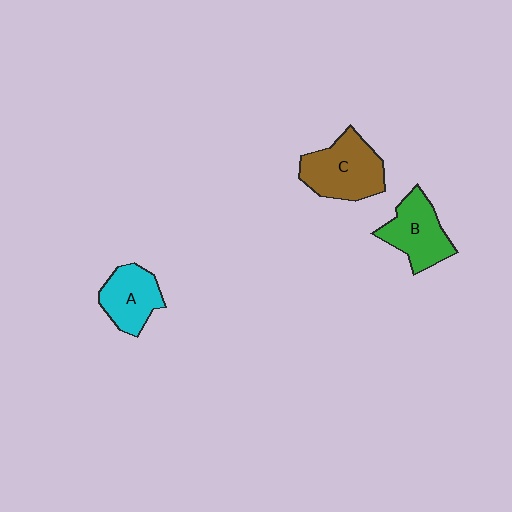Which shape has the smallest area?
Shape A (cyan).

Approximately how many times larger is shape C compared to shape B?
Approximately 1.2 times.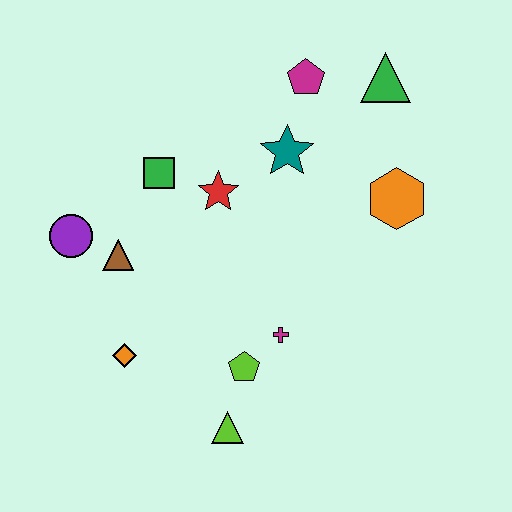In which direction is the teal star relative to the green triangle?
The teal star is to the left of the green triangle.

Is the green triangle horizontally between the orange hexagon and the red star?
Yes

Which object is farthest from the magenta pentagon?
The lime triangle is farthest from the magenta pentagon.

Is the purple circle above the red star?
No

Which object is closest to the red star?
The green square is closest to the red star.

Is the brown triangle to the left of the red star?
Yes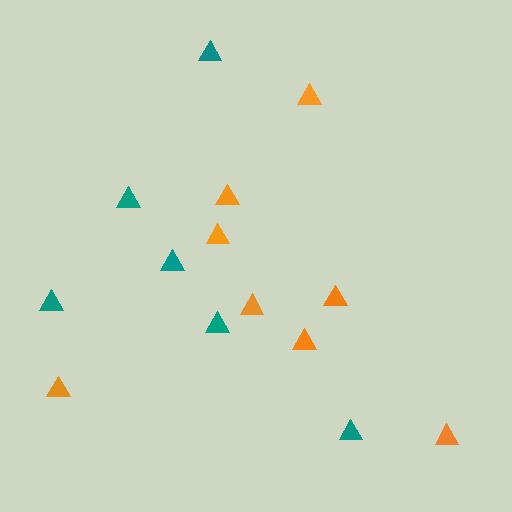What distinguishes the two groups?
There are 2 groups: one group of teal triangles (6) and one group of orange triangles (8).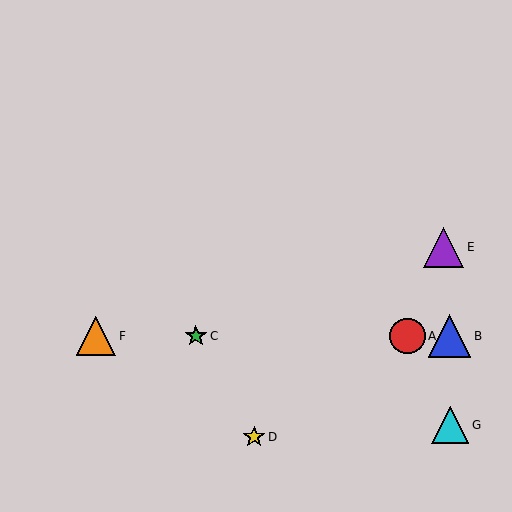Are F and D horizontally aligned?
No, F is at y≈336 and D is at y≈437.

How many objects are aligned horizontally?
4 objects (A, B, C, F) are aligned horizontally.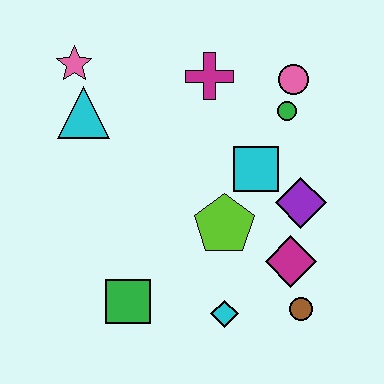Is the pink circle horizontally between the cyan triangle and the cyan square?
No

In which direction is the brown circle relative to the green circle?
The brown circle is below the green circle.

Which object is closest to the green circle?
The pink circle is closest to the green circle.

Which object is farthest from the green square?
The pink circle is farthest from the green square.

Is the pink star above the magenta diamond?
Yes